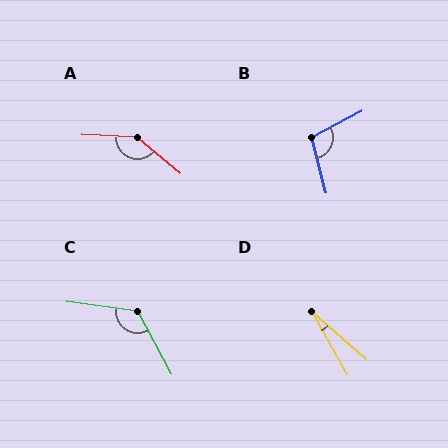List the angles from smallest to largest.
D (20°), B (103°), C (125°), A (143°).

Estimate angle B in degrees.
Approximately 103 degrees.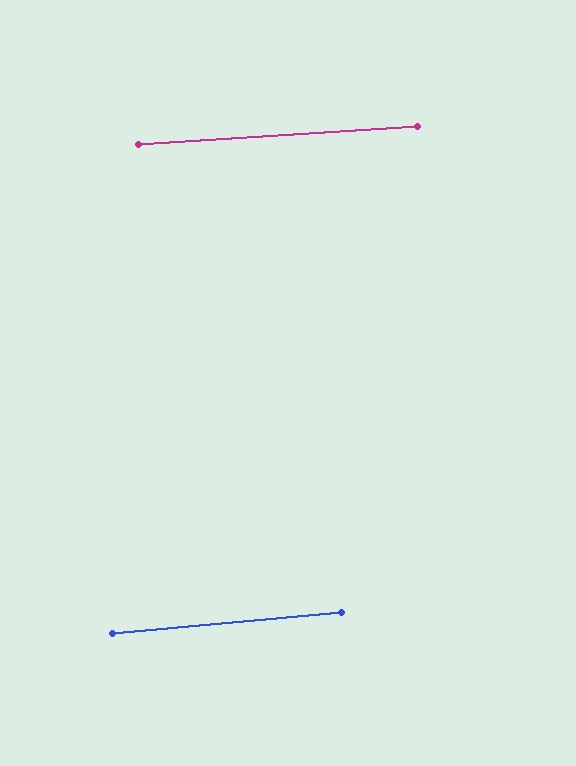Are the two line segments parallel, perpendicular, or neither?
Parallel — their directions differ by only 1.4°.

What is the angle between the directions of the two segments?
Approximately 1 degree.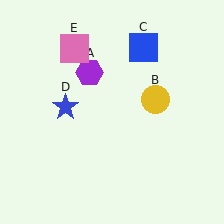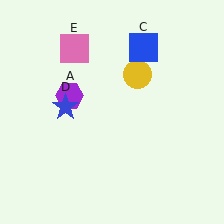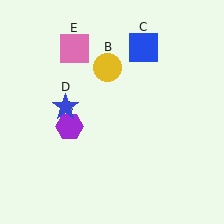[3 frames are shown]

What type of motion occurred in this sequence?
The purple hexagon (object A), yellow circle (object B) rotated counterclockwise around the center of the scene.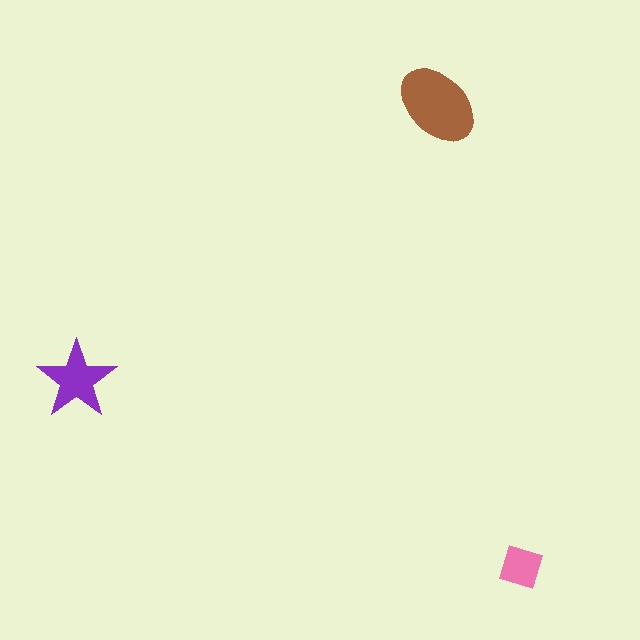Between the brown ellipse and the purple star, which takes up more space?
The brown ellipse.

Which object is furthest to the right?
The pink square is rightmost.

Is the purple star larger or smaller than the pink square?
Larger.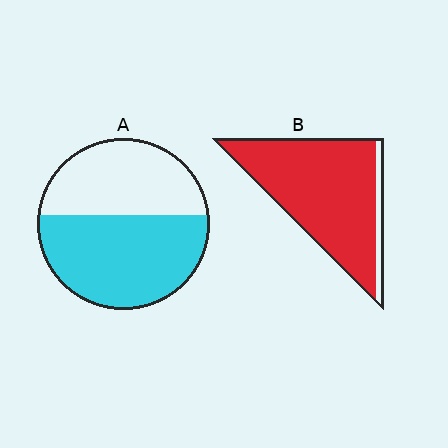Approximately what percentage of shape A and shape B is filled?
A is approximately 55% and B is approximately 90%.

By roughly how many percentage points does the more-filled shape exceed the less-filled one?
By roughly 35 percentage points (B over A).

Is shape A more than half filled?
Yes.